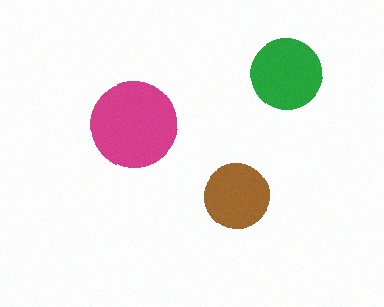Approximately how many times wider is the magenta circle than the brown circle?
About 1.5 times wider.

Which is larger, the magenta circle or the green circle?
The magenta one.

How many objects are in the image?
There are 3 objects in the image.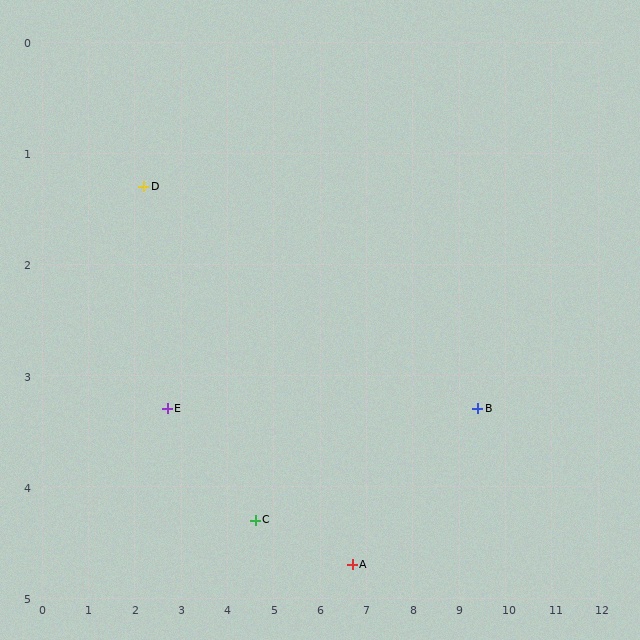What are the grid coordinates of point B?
Point B is at approximately (9.4, 3.3).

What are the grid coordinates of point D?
Point D is at approximately (2.2, 1.3).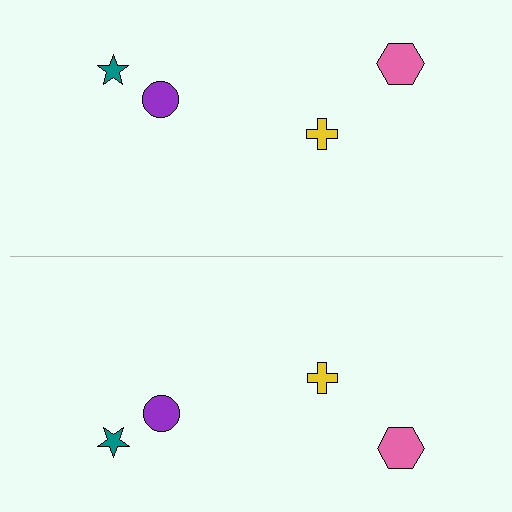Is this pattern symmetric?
Yes, this pattern has bilateral (reflection) symmetry.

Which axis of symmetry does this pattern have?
The pattern has a horizontal axis of symmetry running through the center of the image.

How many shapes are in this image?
There are 8 shapes in this image.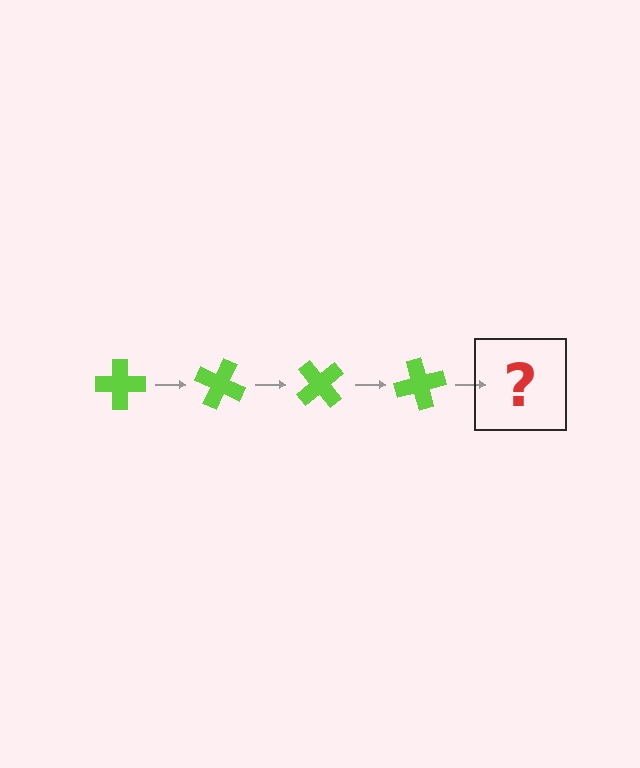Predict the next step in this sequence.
The next step is a lime cross rotated 100 degrees.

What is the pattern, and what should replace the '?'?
The pattern is that the cross rotates 25 degrees each step. The '?' should be a lime cross rotated 100 degrees.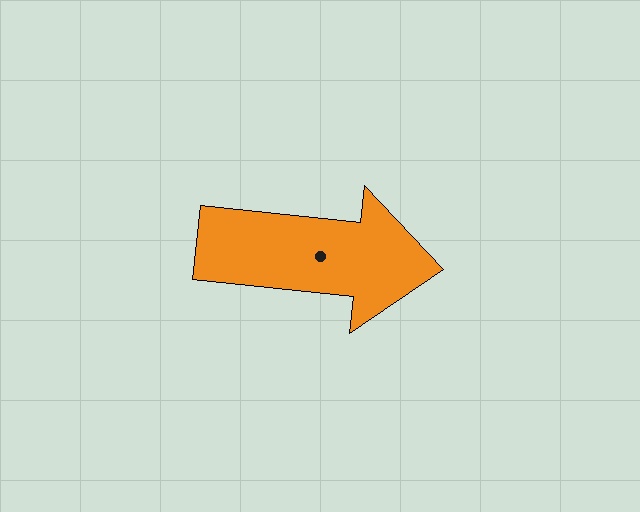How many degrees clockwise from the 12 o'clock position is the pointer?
Approximately 96 degrees.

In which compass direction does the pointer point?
East.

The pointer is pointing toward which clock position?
Roughly 3 o'clock.